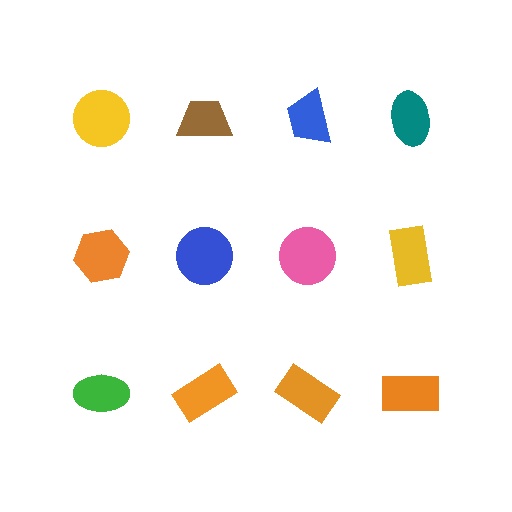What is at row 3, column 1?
A green ellipse.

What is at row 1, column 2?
A brown trapezoid.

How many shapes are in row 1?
4 shapes.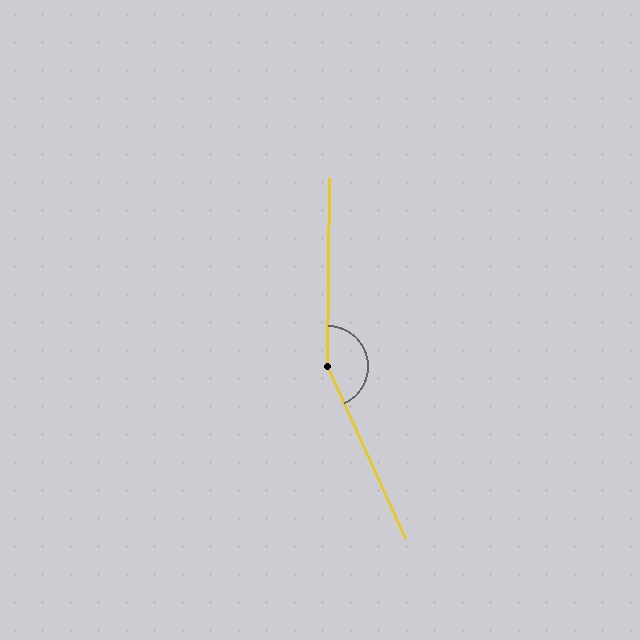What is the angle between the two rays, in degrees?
Approximately 155 degrees.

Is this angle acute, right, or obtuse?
It is obtuse.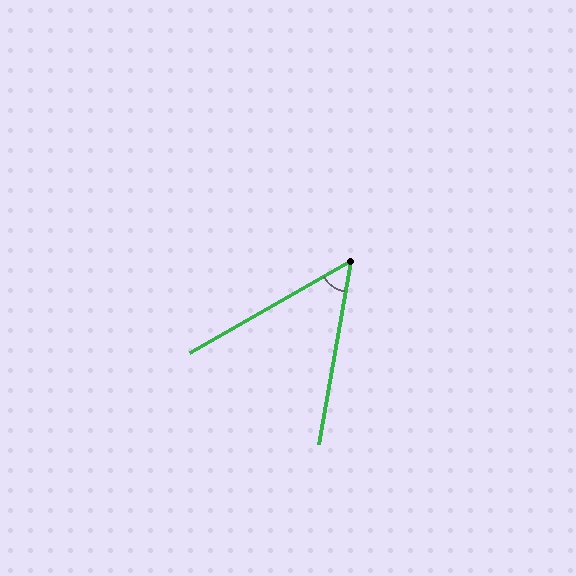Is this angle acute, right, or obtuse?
It is acute.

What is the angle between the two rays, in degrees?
Approximately 50 degrees.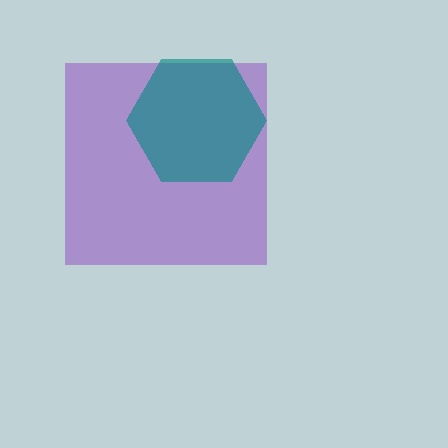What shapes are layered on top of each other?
The layered shapes are: a purple square, a teal hexagon.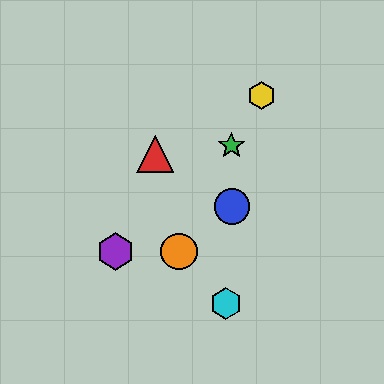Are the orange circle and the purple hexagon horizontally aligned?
Yes, both are at y≈252.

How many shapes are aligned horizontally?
2 shapes (the purple hexagon, the orange circle) are aligned horizontally.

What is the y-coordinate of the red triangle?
The red triangle is at y≈154.